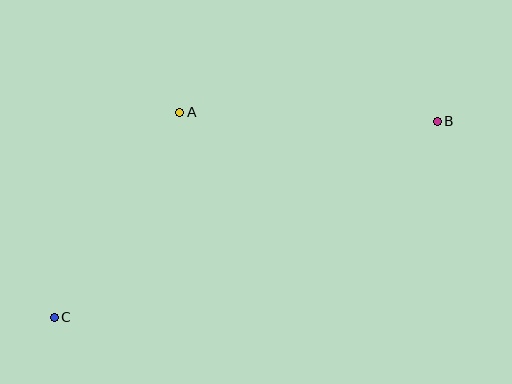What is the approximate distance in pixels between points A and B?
The distance between A and B is approximately 258 pixels.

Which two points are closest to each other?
Points A and C are closest to each other.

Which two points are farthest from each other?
Points B and C are farthest from each other.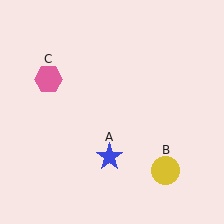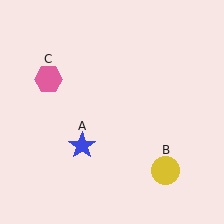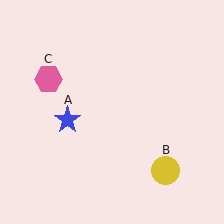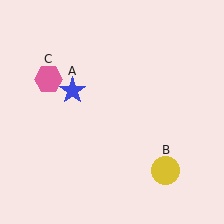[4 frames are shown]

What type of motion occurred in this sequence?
The blue star (object A) rotated clockwise around the center of the scene.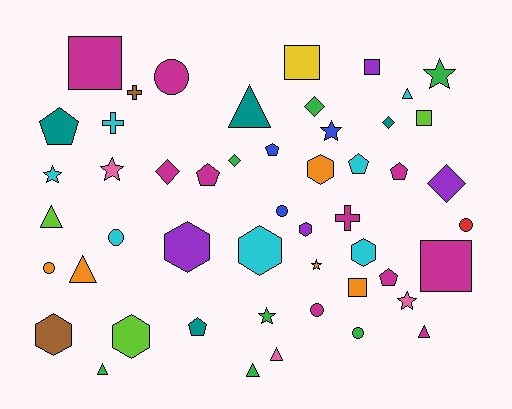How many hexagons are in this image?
There are 7 hexagons.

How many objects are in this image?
There are 50 objects.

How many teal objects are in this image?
There are 4 teal objects.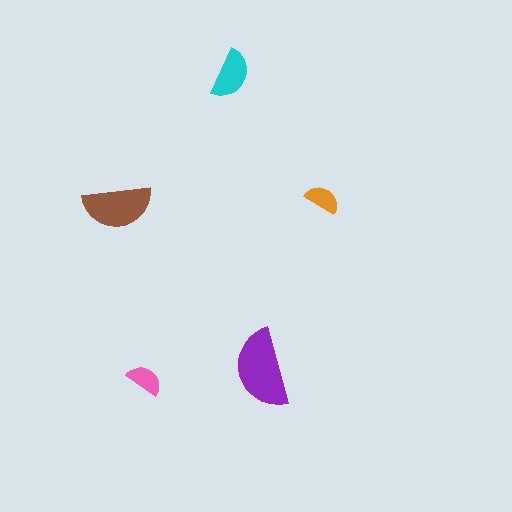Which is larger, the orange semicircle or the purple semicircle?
The purple one.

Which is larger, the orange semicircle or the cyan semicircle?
The cyan one.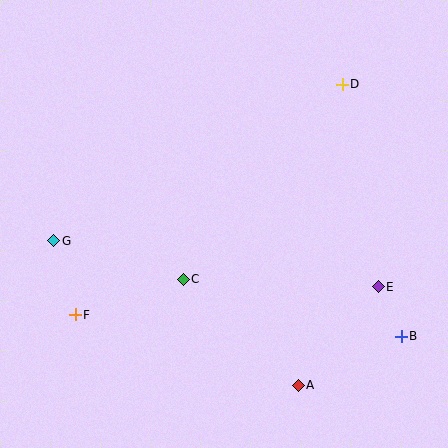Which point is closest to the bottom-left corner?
Point F is closest to the bottom-left corner.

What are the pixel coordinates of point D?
Point D is at (342, 84).